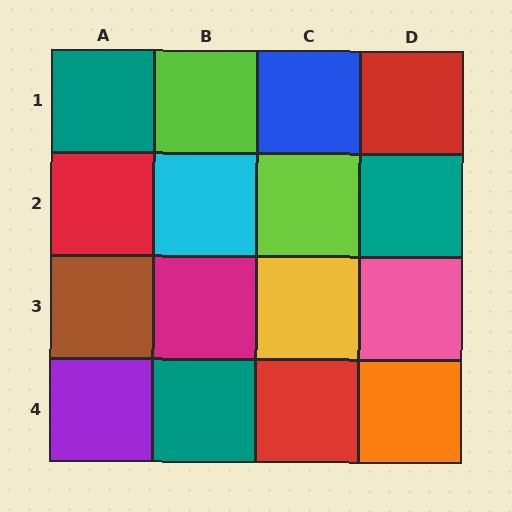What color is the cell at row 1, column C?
Blue.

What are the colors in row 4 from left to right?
Purple, teal, red, orange.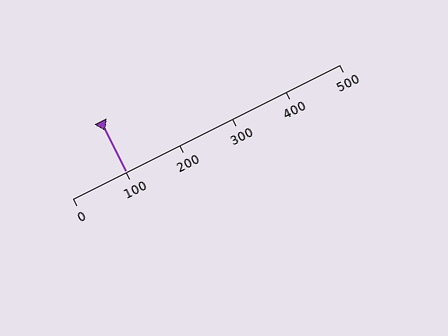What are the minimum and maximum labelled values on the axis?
The axis runs from 0 to 500.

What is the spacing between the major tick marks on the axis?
The major ticks are spaced 100 apart.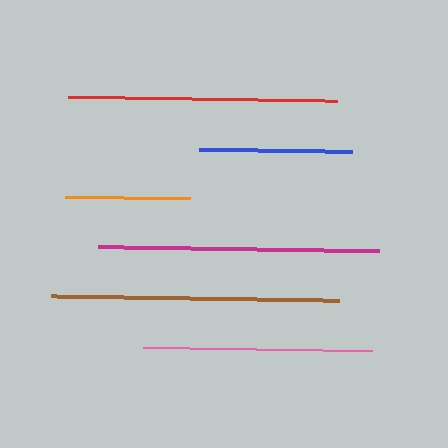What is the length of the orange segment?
The orange segment is approximately 125 pixels long.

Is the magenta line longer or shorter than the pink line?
The magenta line is longer than the pink line.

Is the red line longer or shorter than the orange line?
The red line is longer than the orange line.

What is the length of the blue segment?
The blue segment is approximately 153 pixels long.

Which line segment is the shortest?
The orange line is the shortest at approximately 125 pixels.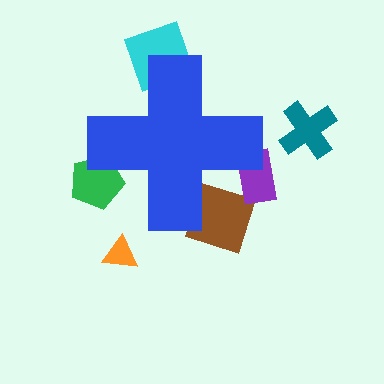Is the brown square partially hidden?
Yes, the brown square is partially hidden behind the blue cross.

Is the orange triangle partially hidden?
No, the orange triangle is fully visible.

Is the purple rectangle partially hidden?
Yes, the purple rectangle is partially hidden behind the blue cross.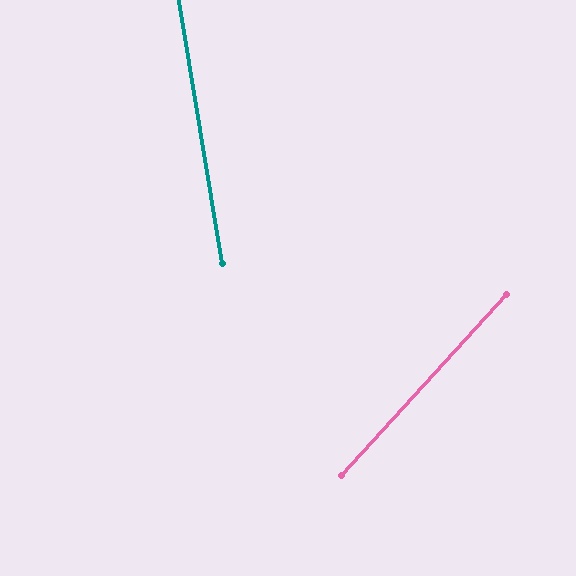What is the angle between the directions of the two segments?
Approximately 52 degrees.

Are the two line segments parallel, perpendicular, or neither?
Neither parallel nor perpendicular — they differ by about 52°.